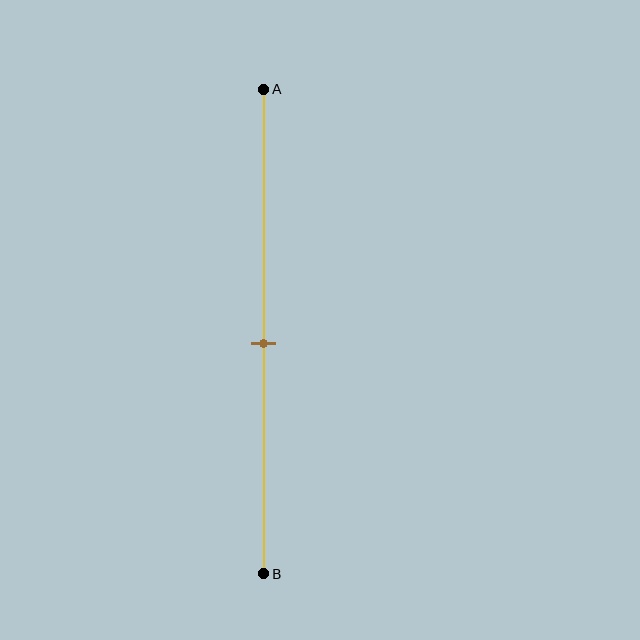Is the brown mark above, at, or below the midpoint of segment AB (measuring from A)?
The brown mark is approximately at the midpoint of segment AB.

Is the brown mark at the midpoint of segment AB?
Yes, the mark is approximately at the midpoint.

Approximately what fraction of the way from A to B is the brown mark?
The brown mark is approximately 50% of the way from A to B.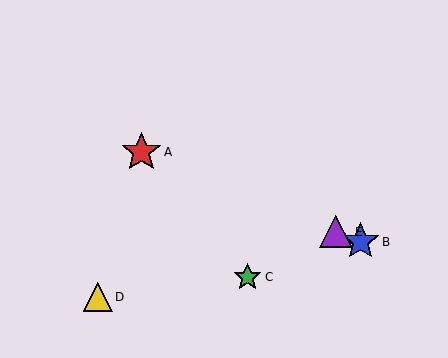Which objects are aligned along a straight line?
Objects A, B, E are aligned along a straight line.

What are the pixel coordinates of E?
Object E is at (336, 232).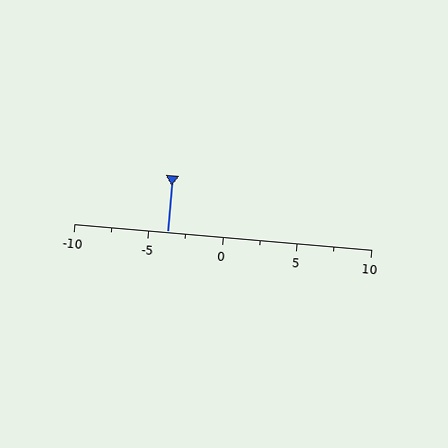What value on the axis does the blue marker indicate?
The marker indicates approximately -3.8.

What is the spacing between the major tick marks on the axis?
The major ticks are spaced 5 apart.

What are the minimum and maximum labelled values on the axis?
The axis runs from -10 to 10.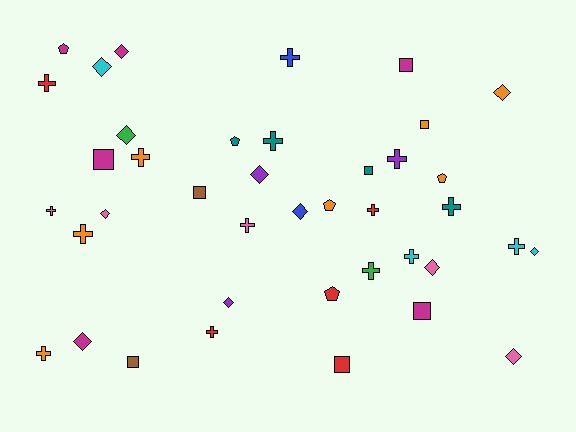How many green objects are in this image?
There are 2 green objects.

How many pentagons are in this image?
There are 5 pentagons.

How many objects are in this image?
There are 40 objects.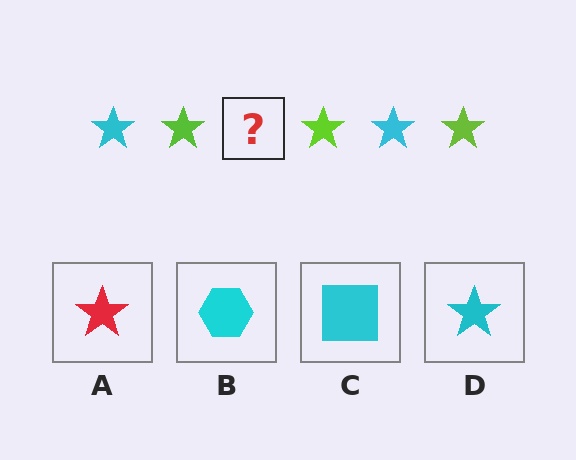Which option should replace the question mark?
Option D.